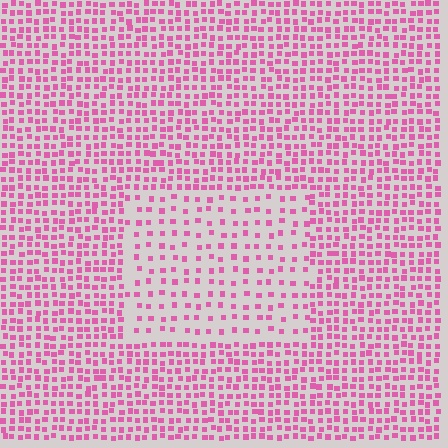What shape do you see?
I see a rectangle.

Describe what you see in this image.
The image contains small pink elements arranged at two different densities. A rectangle-shaped region is visible where the elements are less densely packed than the surrounding area.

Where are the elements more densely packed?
The elements are more densely packed outside the rectangle boundary.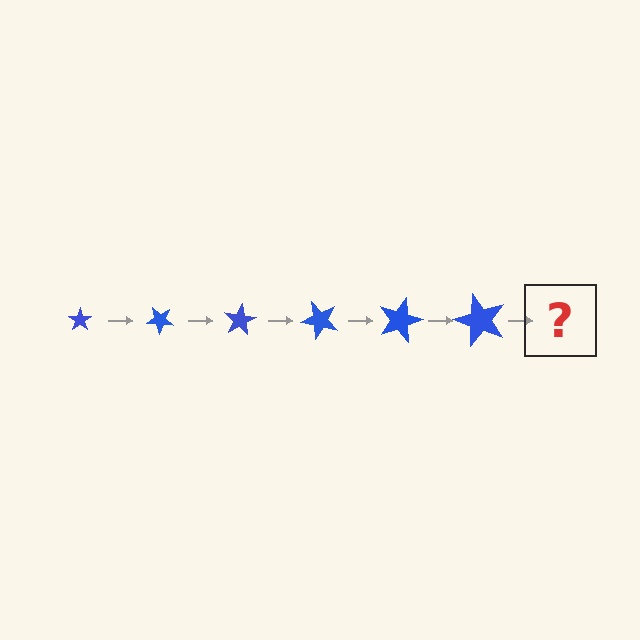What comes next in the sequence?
The next element should be a star, larger than the previous one and rotated 240 degrees from the start.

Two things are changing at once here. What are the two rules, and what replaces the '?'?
The two rules are that the star grows larger each step and it rotates 40 degrees each step. The '?' should be a star, larger than the previous one and rotated 240 degrees from the start.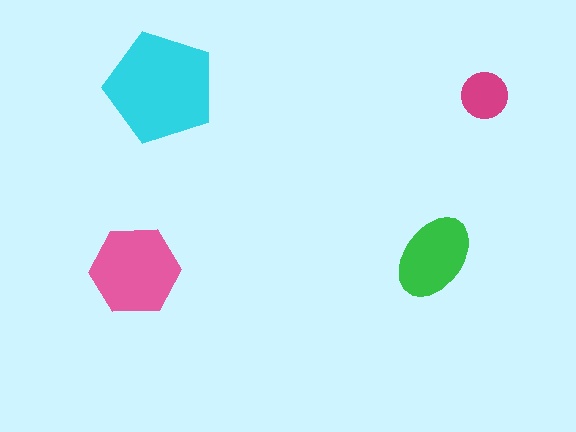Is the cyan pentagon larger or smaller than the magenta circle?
Larger.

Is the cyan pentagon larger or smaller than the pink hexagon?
Larger.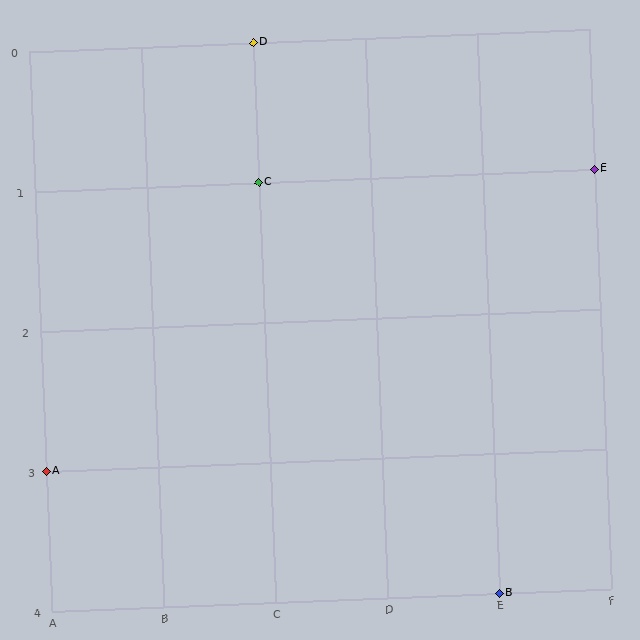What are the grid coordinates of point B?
Point B is at grid coordinates (E, 4).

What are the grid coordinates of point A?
Point A is at grid coordinates (A, 3).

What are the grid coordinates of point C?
Point C is at grid coordinates (C, 1).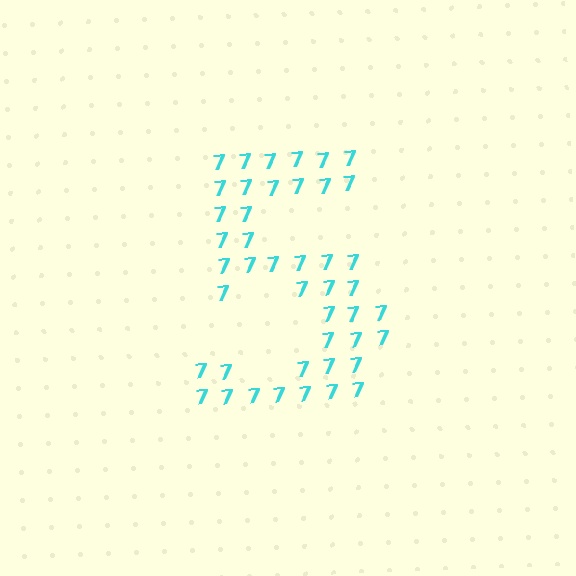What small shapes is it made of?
It is made of small digit 7's.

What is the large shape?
The large shape is the digit 5.